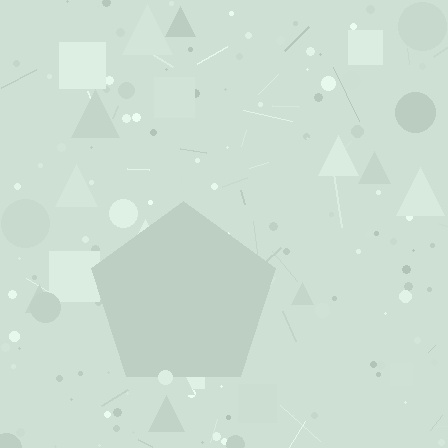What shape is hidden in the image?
A pentagon is hidden in the image.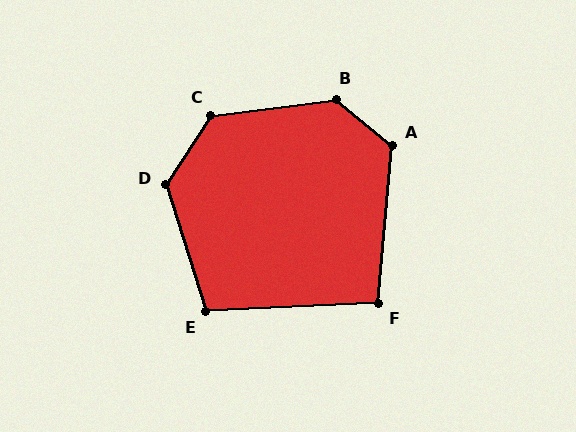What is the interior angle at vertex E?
Approximately 105 degrees (obtuse).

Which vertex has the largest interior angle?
B, at approximately 133 degrees.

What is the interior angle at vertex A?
Approximately 124 degrees (obtuse).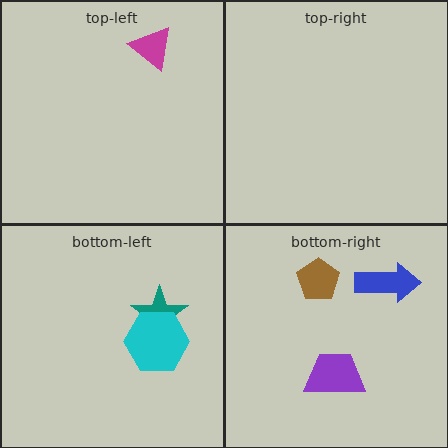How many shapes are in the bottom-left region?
2.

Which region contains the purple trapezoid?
The bottom-right region.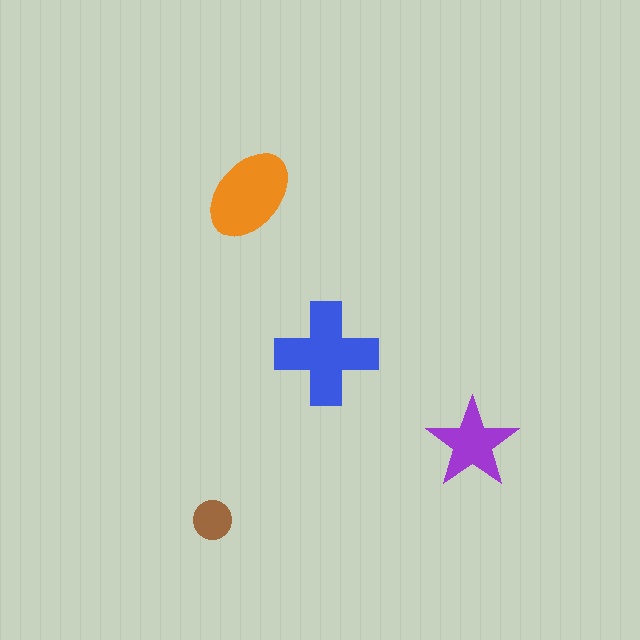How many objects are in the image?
There are 4 objects in the image.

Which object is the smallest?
The brown circle.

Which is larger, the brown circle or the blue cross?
The blue cross.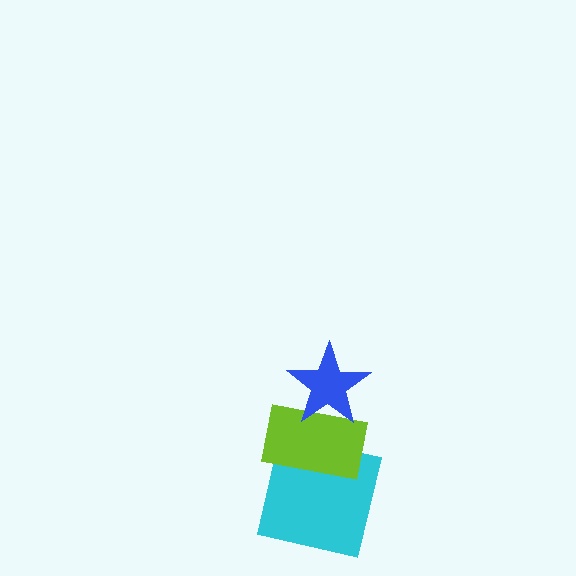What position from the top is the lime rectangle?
The lime rectangle is 2nd from the top.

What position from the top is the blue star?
The blue star is 1st from the top.